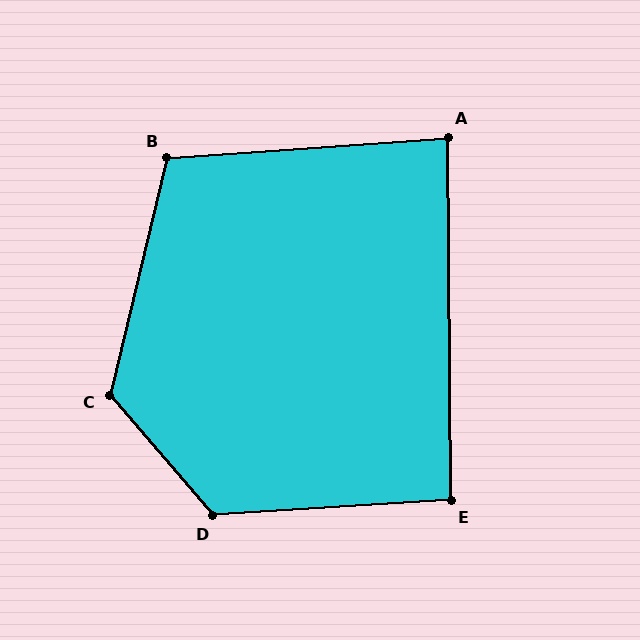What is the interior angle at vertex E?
Approximately 93 degrees (approximately right).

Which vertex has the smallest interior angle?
A, at approximately 86 degrees.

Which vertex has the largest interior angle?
D, at approximately 127 degrees.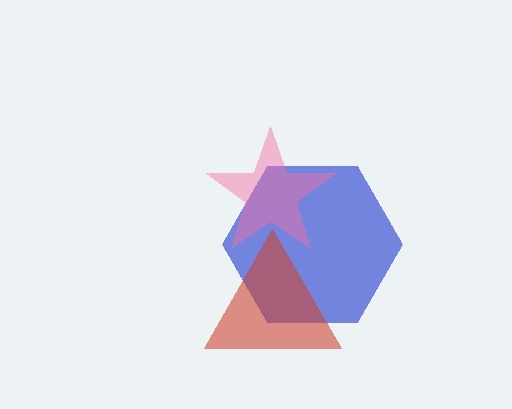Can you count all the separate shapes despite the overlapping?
Yes, there are 3 separate shapes.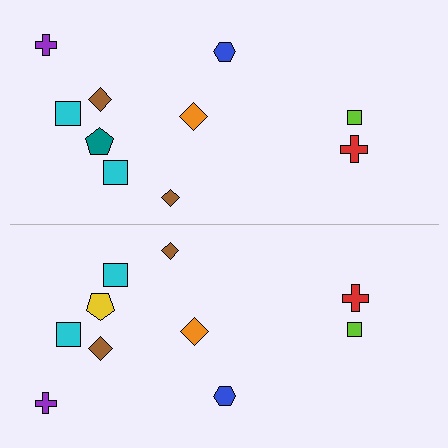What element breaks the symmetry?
The yellow pentagon on the bottom side breaks the symmetry — its mirror counterpart is teal.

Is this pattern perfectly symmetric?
No, the pattern is not perfectly symmetric. The yellow pentagon on the bottom side breaks the symmetry — its mirror counterpart is teal.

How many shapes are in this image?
There are 20 shapes in this image.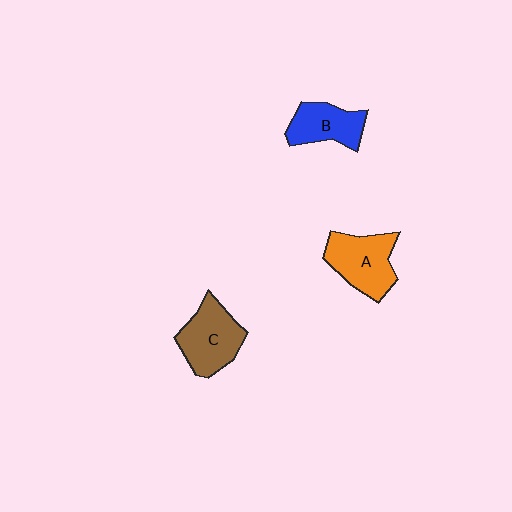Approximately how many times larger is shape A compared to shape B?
Approximately 1.3 times.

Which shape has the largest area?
Shape A (orange).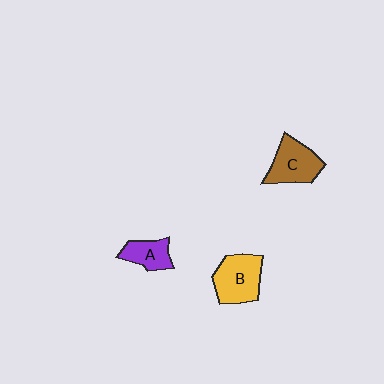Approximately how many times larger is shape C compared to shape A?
Approximately 1.5 times.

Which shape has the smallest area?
Shape A (purple).